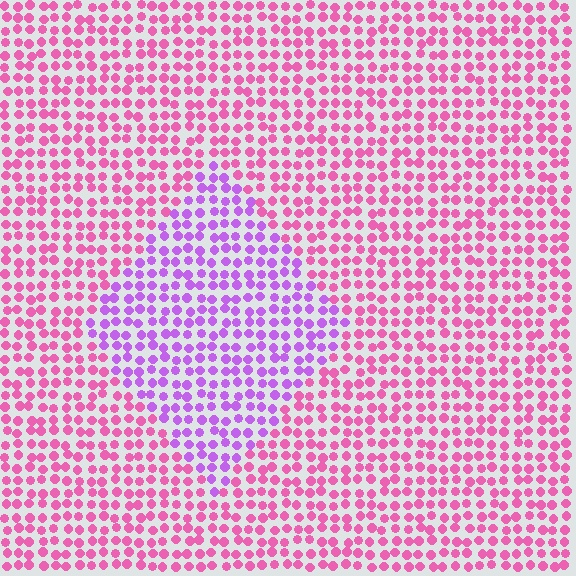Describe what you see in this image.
The image is filled with small pink elements in a uniform arrangement. A diamond-shaped region is visible where the elements are tinted to a slightly different hue, forming a subtle color boundary.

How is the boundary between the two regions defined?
The boundary is defined purely by a slight shift in hue (about 42 degrees). Spacing, size, and orientation are identical on both sides.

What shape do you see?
I see a diamond.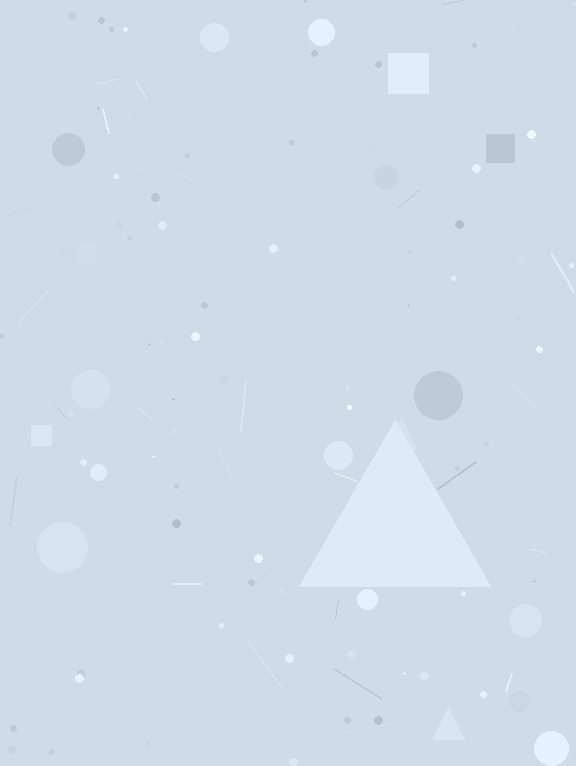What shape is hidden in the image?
A triangle is hidden in the image.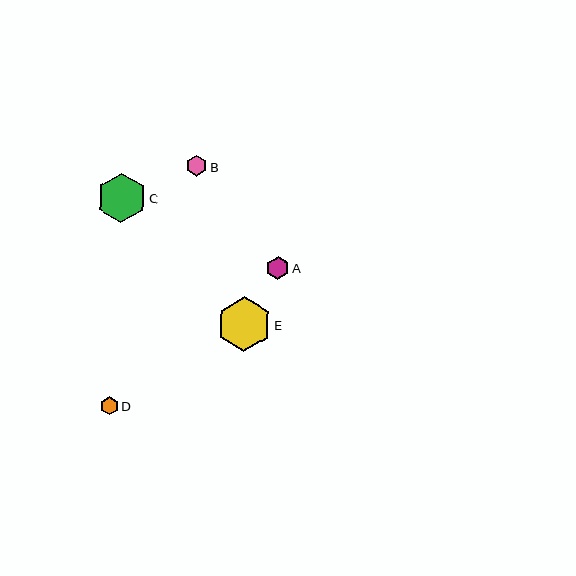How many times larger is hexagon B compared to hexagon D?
Hexagon B is approximately 1.2 times the size of hexagon D.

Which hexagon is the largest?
Hexagon E is the largest with a size of approximately 55 pixels.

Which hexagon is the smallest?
Hexagon D is the smallest with a size of approximately 18 pixels.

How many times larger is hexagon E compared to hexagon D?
Hexagon E is approximately 3.1 times the size of hexagon D.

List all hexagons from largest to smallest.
From largest to smallest: E, C, A, B, D.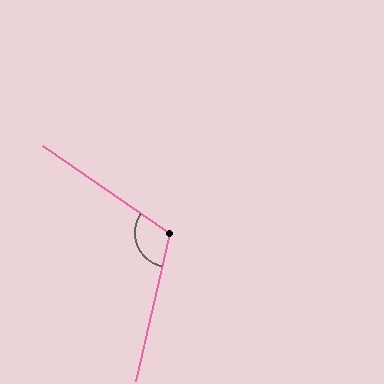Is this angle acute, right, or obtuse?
It is obtuse.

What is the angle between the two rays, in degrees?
Approximately 112 degrees.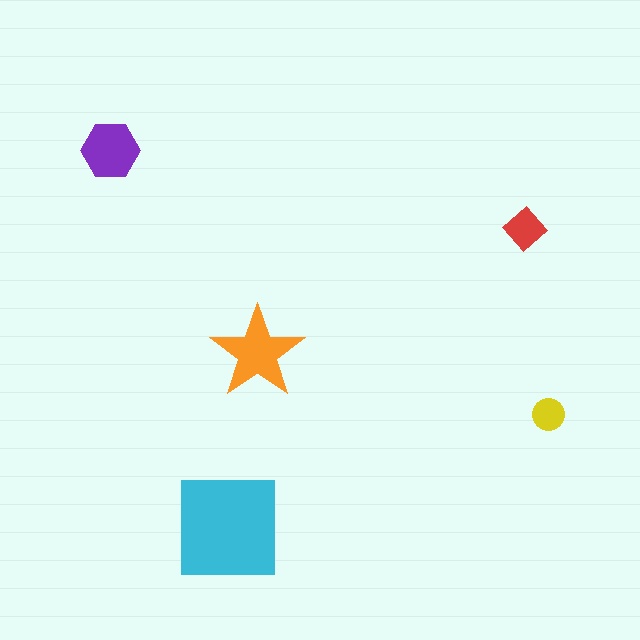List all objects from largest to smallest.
The cyan square, the orange star, the purple hexagon, the red diamond, the yellow circle.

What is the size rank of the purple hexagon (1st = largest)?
3rd.